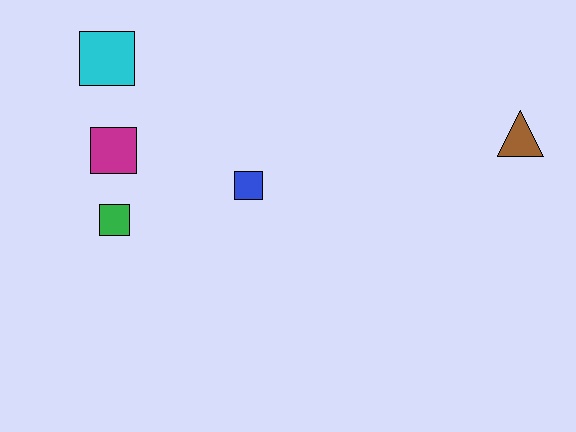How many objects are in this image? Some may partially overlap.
There are 5 objects.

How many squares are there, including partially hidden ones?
There are 4 squares.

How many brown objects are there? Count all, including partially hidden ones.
There is 1 brown object.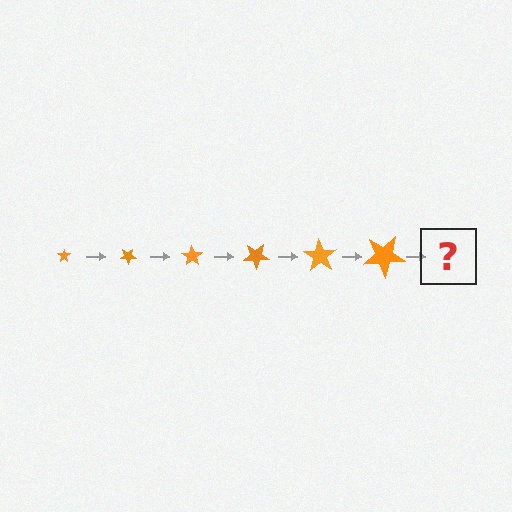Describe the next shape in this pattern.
It should be a star, larger than the previous one and rotated 210 degrees from the start.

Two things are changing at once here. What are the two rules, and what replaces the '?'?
The two rules are that the star grows larger each step and it rotates 35 degrees each step. The '?' should be a star, larger than the previous one and rotated 210 degrees from the start.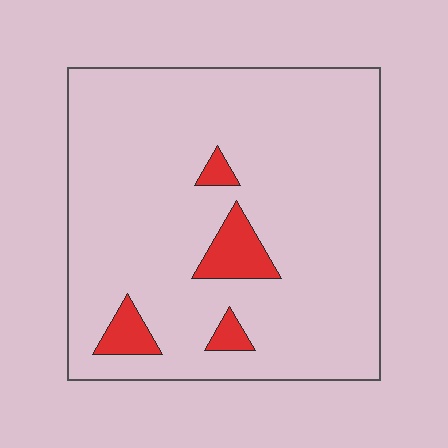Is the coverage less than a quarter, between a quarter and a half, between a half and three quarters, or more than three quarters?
Less than a quarter.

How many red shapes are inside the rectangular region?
4.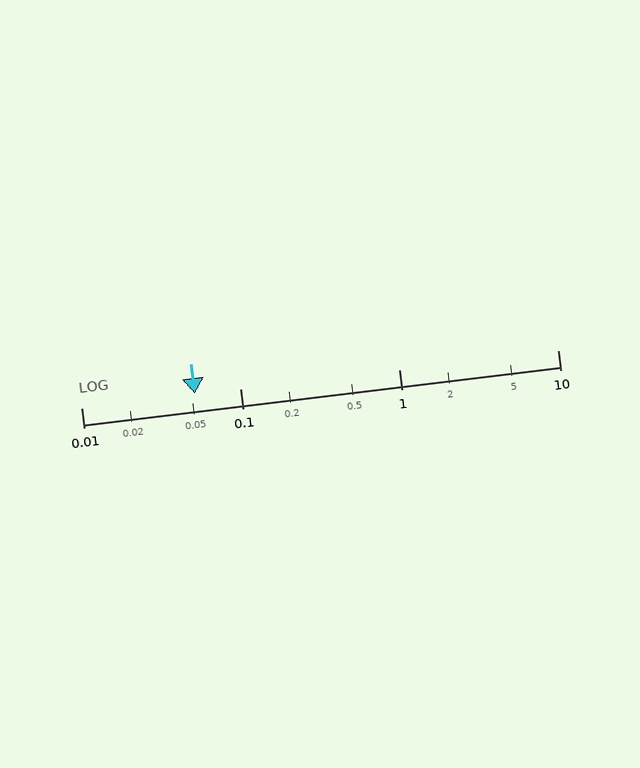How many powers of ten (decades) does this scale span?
The scale spans 3 decades, from 0.01 to 10.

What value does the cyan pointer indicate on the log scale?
The pointer indicates approximately 0.052.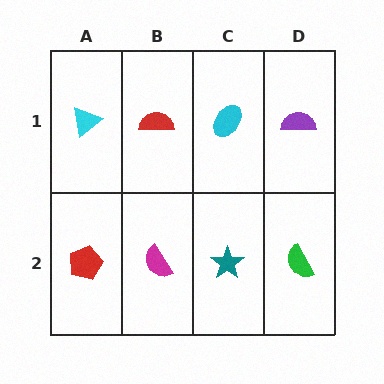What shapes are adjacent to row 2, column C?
A cyan ellipse (row 1, column C), a magenta semicircle (row 2, column B), a green semicircle (row 2, column D).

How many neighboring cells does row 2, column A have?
2.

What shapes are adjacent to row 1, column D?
A green semicircle (row 2, column D), a cyan ellipse (row 1, column C).